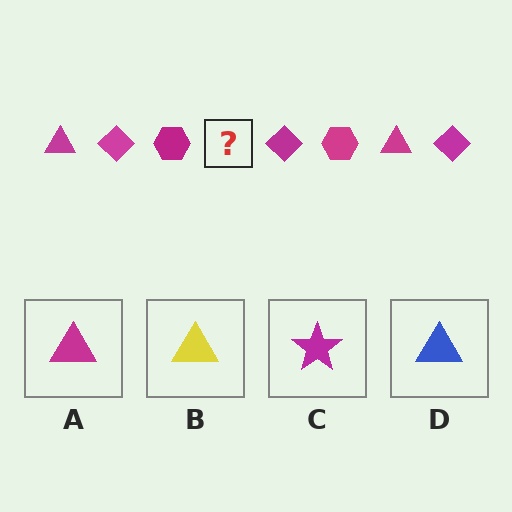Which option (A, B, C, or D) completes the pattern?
A.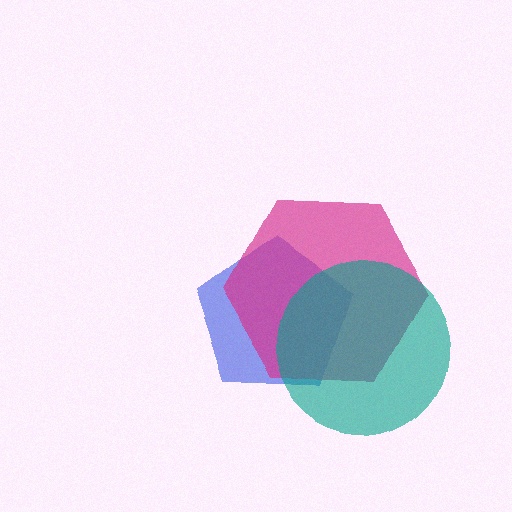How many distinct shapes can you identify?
There are 3 distinct shapes: a blue pentagon, a magenta hexagon, a teal circle.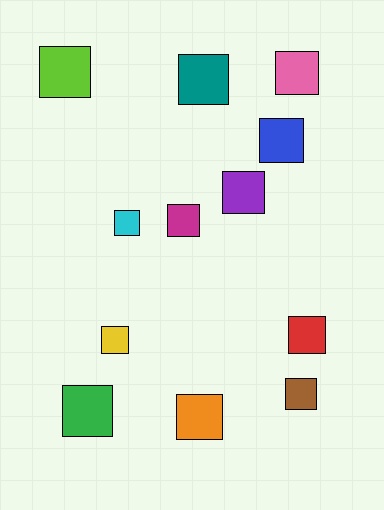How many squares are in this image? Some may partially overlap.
There are 12 squares.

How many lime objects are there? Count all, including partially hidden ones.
There is 1 lime object.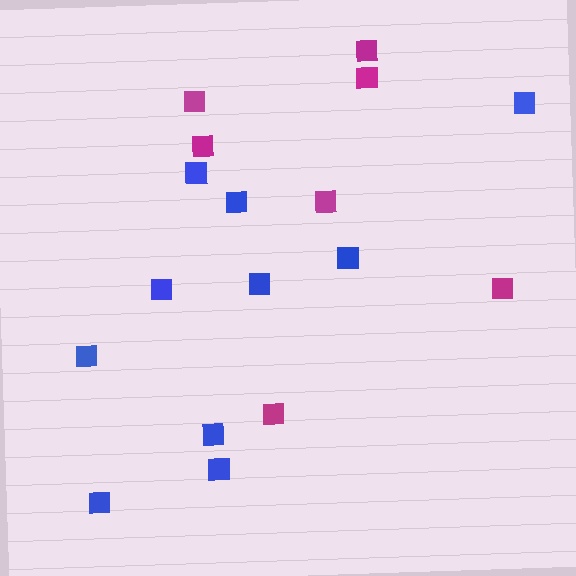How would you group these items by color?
There are 2 groups: one group of magenta squares (7) and one group of blue squares (10).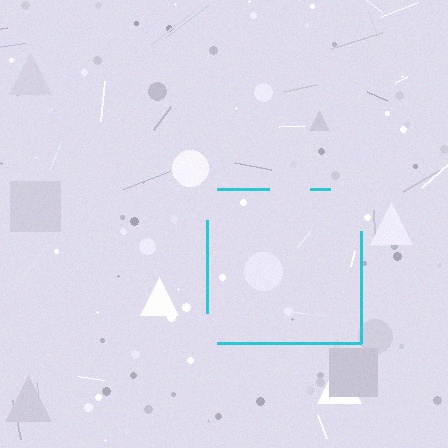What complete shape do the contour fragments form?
The contour fragments form a square.